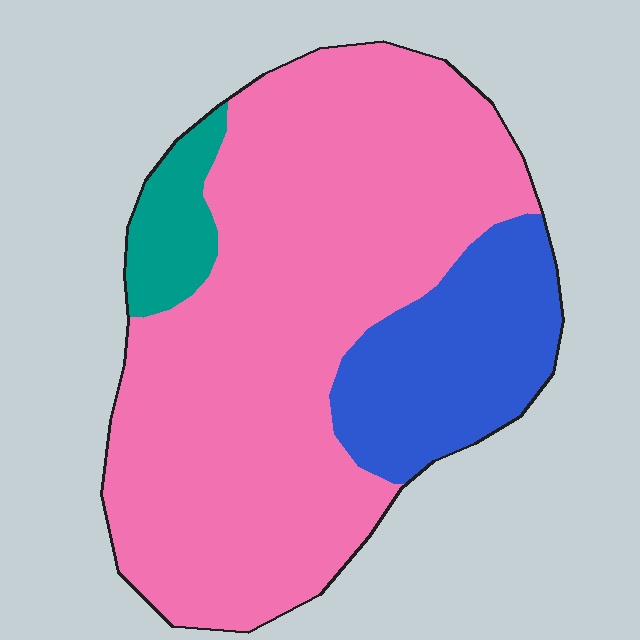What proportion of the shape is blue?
Blue takes up about one fifth (1/5) of the shape.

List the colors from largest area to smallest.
From largest to smallest: pink, blue, teal.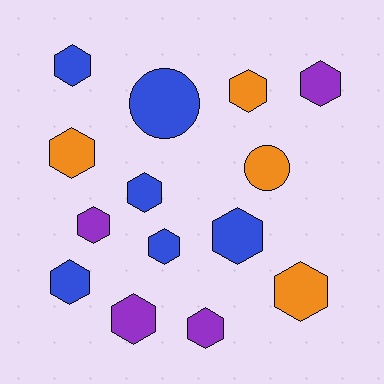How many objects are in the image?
There are 14 objects.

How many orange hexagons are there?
There are 3 orange hexagons.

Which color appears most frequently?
Blue, with 6 objects.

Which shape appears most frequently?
Hexagon, with 12 objects.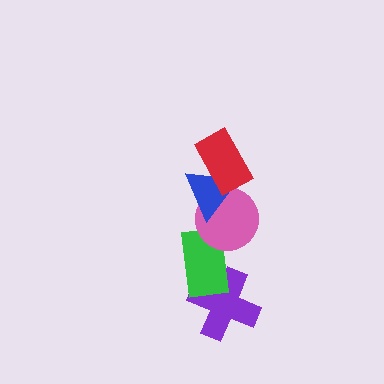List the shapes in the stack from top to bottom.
From top to bottom: the red rectangle, the blue triangle, the pink circle, the green rectangle, the purple cross.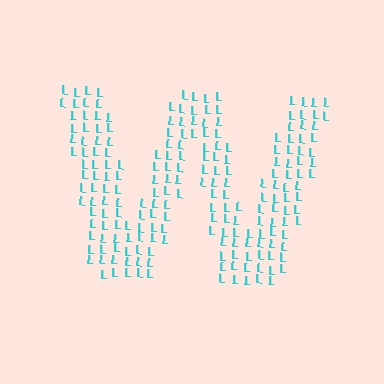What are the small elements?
The small elements are letter L's.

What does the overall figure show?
The overall figure shows the letter W.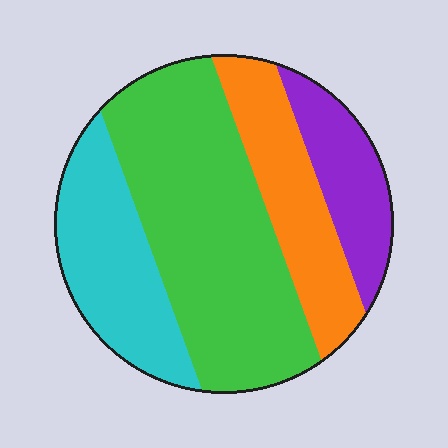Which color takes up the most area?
Green, at roughly 45%.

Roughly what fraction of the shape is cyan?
Cyan covers 22% of the shape.